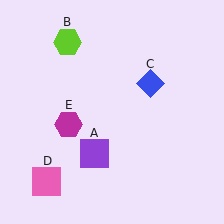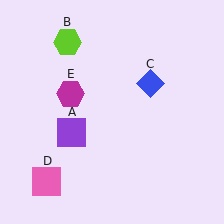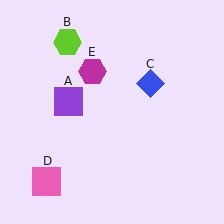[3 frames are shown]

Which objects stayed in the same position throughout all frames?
Lime hexagon (object B) and blue diamond (object C) and pink square (object D) remained stationary.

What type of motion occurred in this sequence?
The purple square (object A), magenta hexagon (object E) rotated clockwise around the center of the scene.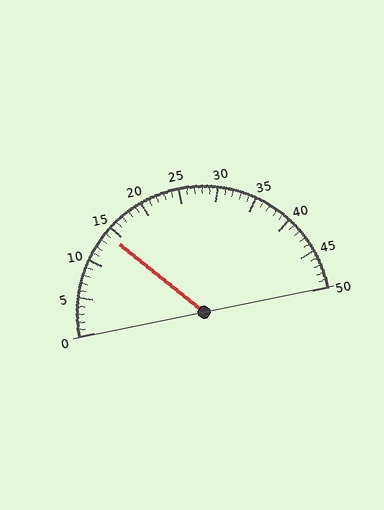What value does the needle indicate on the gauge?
The needle indicates approximately 14.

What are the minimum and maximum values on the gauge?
The gauge ranges from 0 to 50.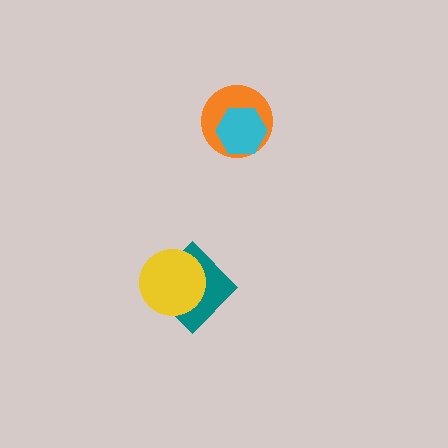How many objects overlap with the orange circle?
1 object overlaps with the orange circle.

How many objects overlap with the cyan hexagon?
1 object overlaps with the cyan hexagon.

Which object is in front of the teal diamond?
The yellow circle is in front of the teal diamond.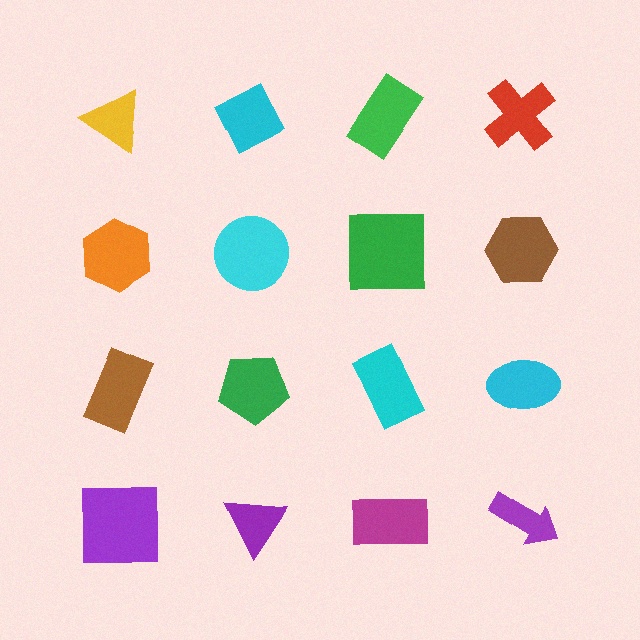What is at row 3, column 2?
A green pentagon.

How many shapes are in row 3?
4 shapes.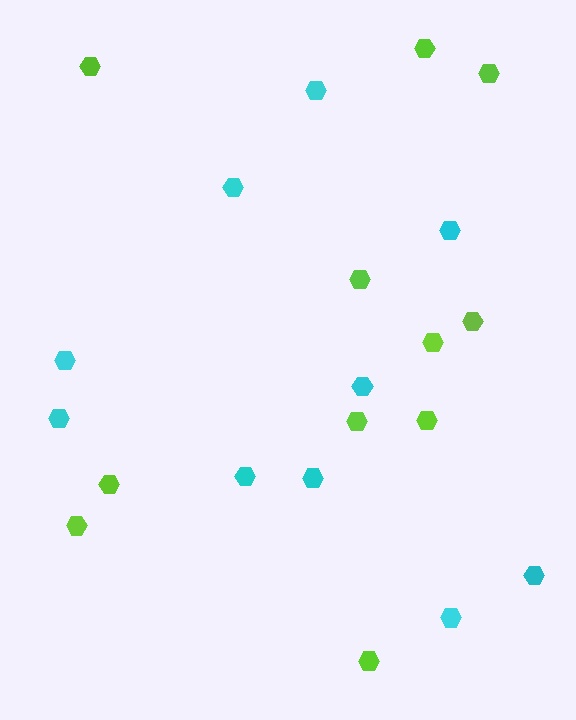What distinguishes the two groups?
There are 2 groups: one group of cyan hexagons (10) and one group of lime hexagons (11).